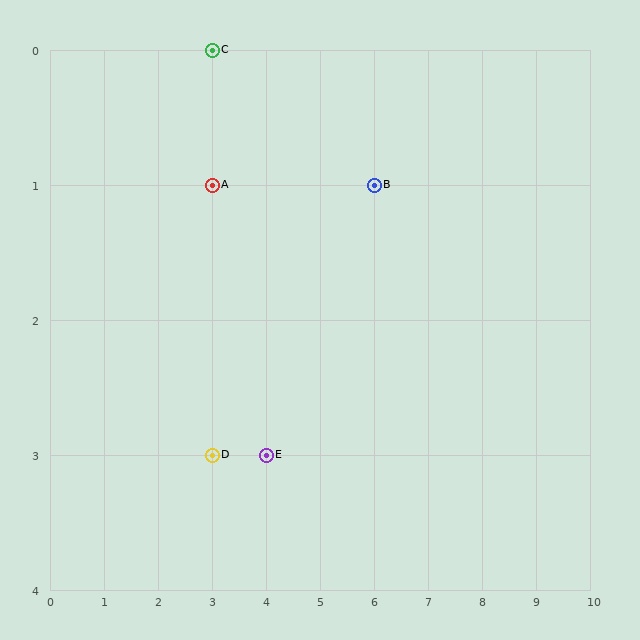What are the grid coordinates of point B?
Point B is at grid coordinates (6, 1).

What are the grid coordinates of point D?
Point D is at grid coordinates (3, 3).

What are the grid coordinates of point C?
Point C is at grid coordinates (3, 0).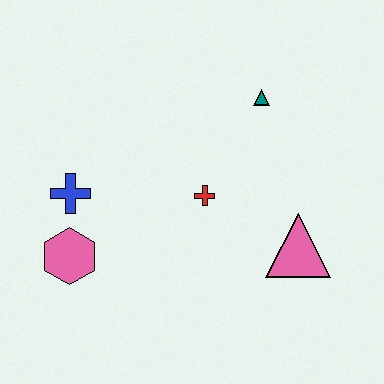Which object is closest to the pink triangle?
The red cross is closest to the pink triangle.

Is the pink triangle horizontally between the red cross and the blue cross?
No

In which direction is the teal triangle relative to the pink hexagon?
The teal triangle is to the right of the pink hexagon.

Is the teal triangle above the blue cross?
Yes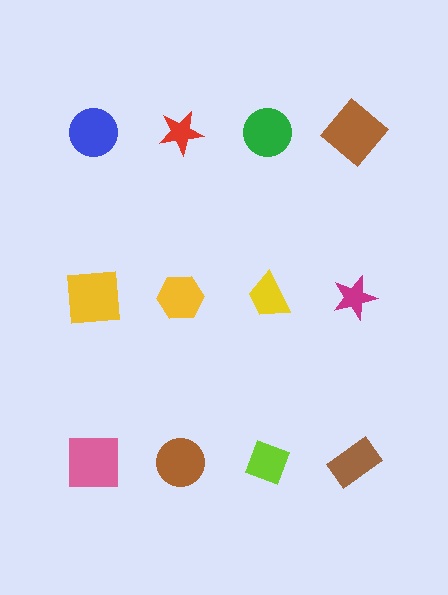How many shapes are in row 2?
4 shapes.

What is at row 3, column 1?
A pink square.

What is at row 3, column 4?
A brown rectangle.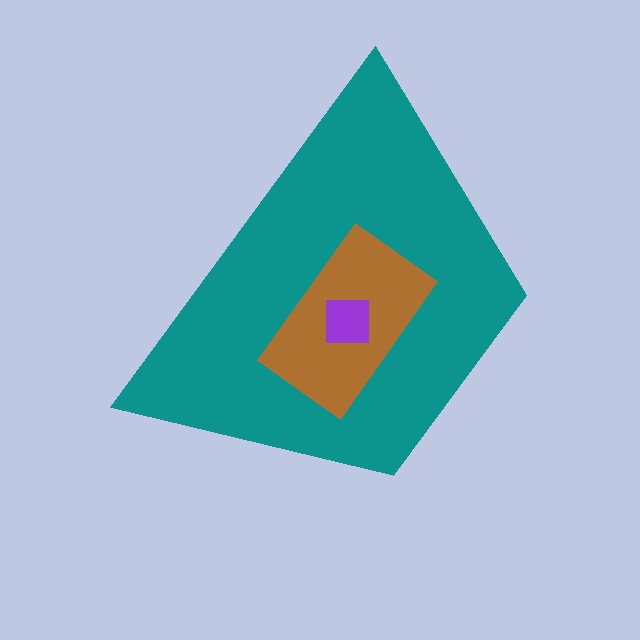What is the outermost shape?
The teal trapezoid.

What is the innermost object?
The purple square.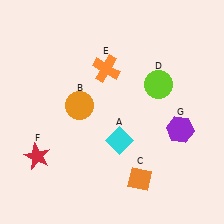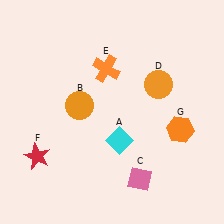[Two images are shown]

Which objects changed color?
C changed from orange to pink. D changed from lime to orange. G changed from purple to orange.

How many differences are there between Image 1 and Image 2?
There are 3 differences between the two images.